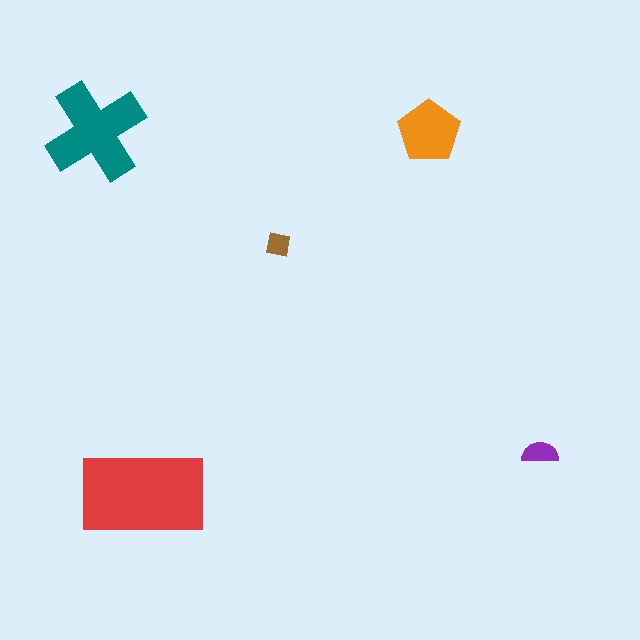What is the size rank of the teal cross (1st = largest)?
2nd.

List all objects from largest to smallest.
The red rectangle, the teal cross, the orange pentagon, the purple semicircle, the brown square.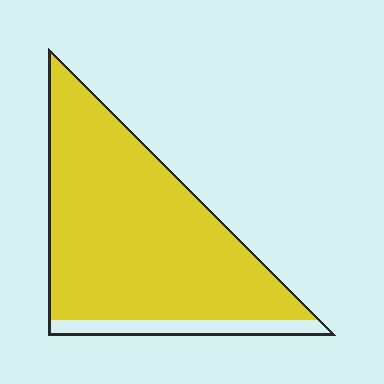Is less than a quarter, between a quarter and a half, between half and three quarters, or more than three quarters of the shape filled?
More than three quarters.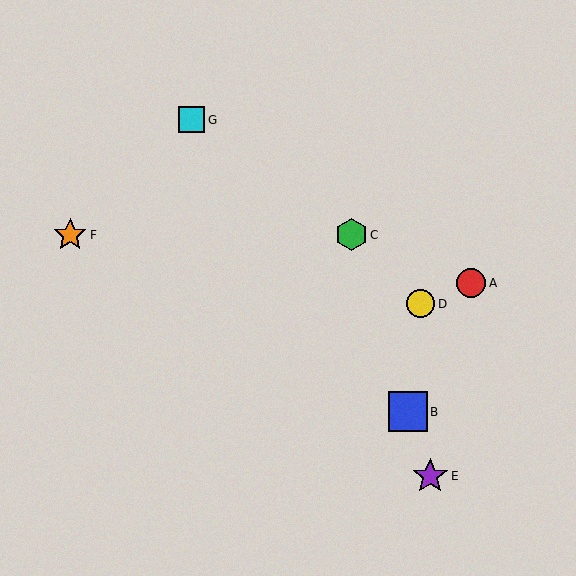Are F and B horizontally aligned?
No, F is at y≈235 and B is at y≈412.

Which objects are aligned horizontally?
Objects C, F are aligned horizontally.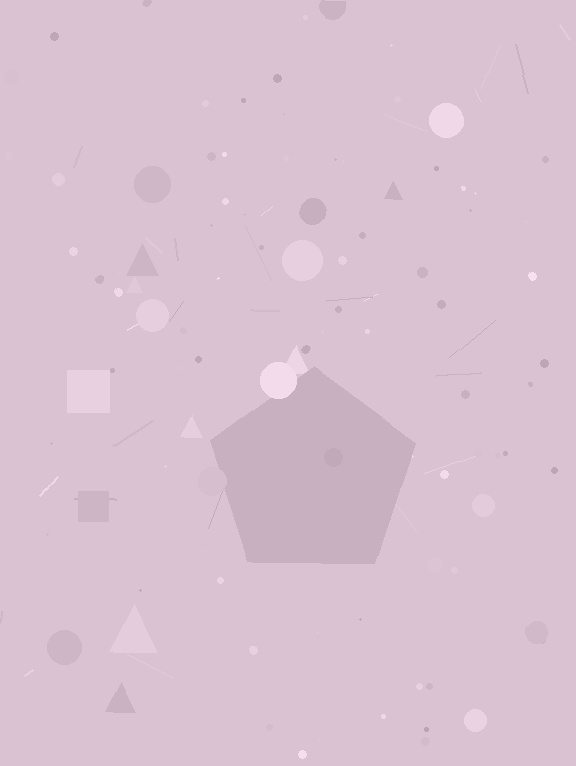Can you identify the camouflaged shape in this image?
The camouflaged shape is a pentagon.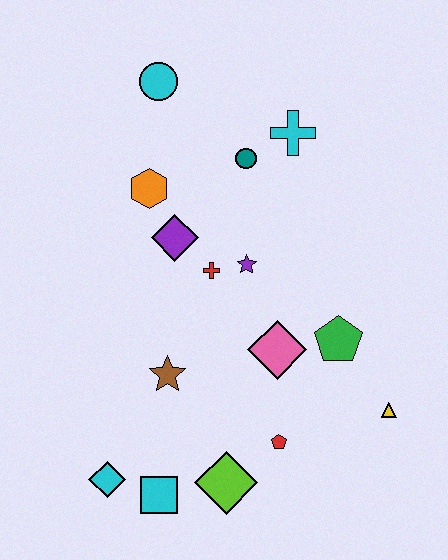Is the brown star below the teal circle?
Yes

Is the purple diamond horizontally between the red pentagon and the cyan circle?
Yes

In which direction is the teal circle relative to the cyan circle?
The teal circle is to the right of the cyan circle.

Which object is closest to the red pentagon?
The lime diamond is closest to the red pentagon.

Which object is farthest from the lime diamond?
The cyan circle is farthest from the lime diamond.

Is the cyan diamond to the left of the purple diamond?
Yes